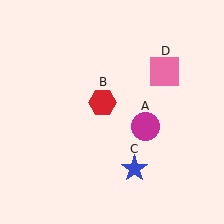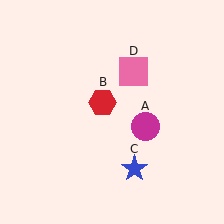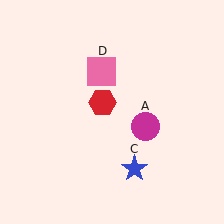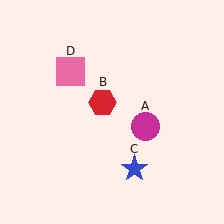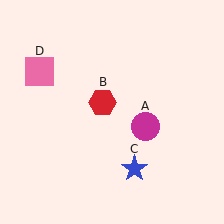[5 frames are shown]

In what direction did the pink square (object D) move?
The pink square (object D) moved left.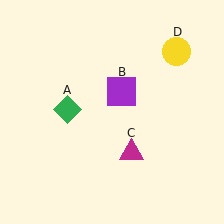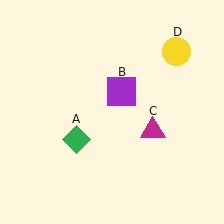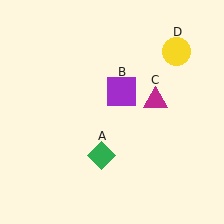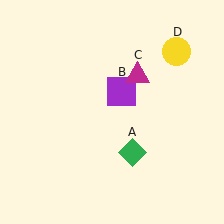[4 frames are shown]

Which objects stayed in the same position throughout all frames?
Purple square (object B) and yellow circle (object D) remained stationary.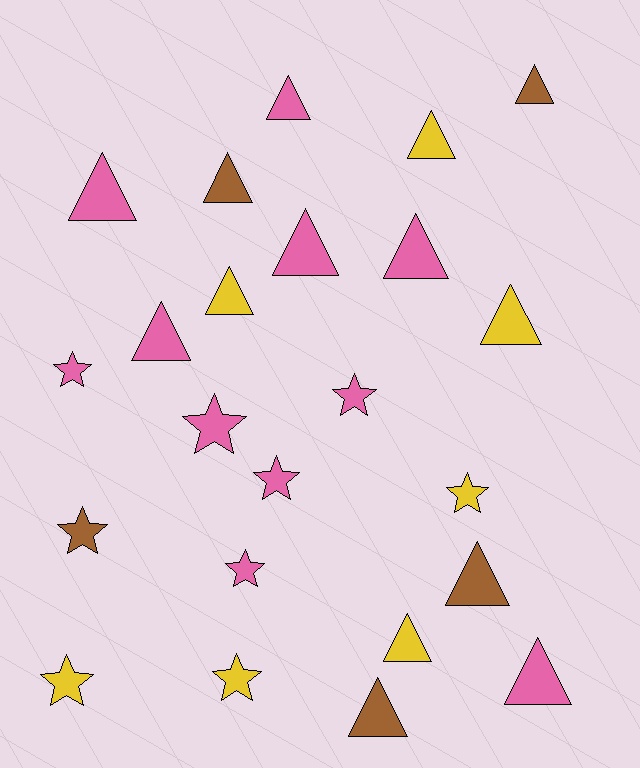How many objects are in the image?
There are 23 objects.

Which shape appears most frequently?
Triangle, with 14 objects.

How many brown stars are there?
There is 1 brown star.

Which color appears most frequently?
Pink, with 11 objects.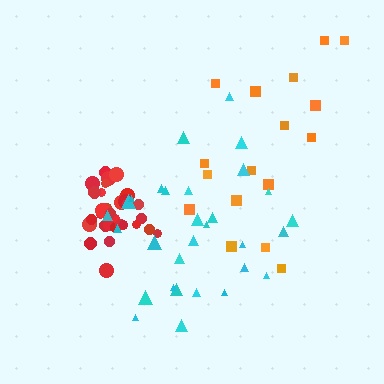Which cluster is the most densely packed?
Red.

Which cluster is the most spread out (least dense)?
Orange.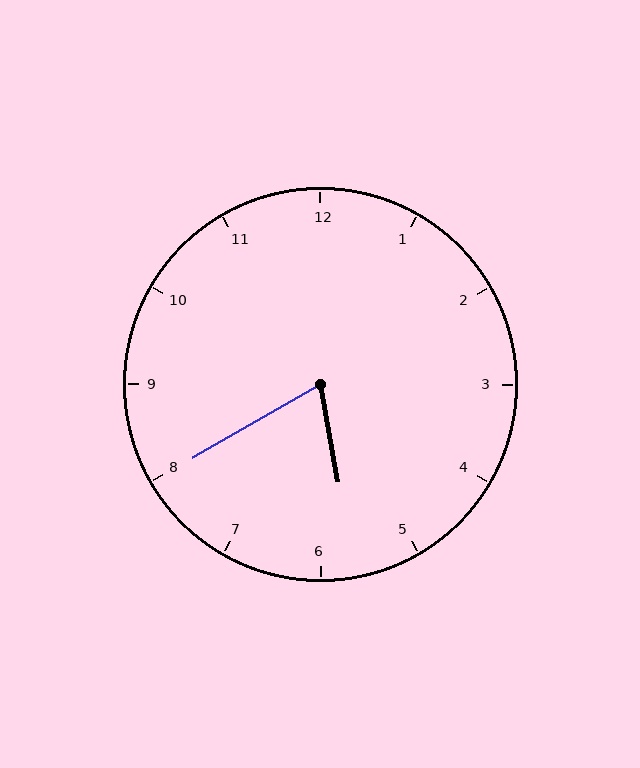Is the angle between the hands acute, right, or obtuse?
It is acute.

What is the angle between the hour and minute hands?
Approximately 70 degrees.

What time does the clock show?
5:40.